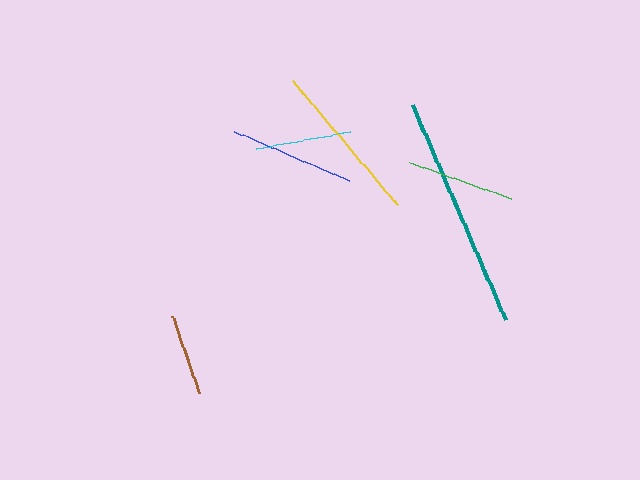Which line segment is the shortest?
The brown line is the shortest at approximately 81 pixels.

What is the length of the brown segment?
The brown segment is approximately 81 pixels long.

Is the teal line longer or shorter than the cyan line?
The teal line is longer than the cyan line.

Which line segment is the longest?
The teal line is the longest at approximately 234 pixels.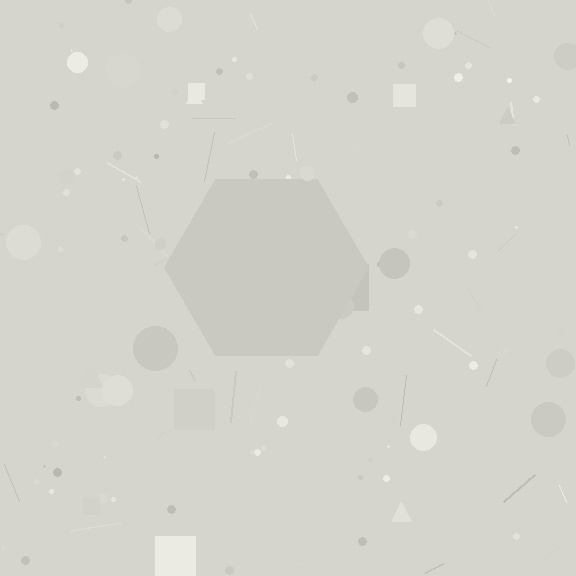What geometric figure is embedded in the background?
A hexagon is embedded in the background.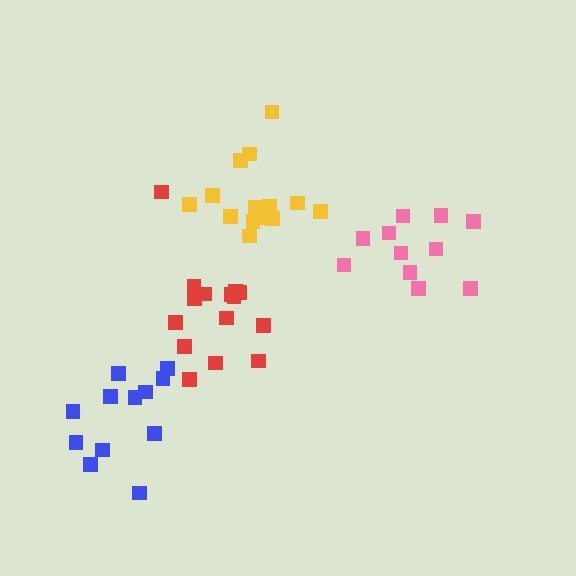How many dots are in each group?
Group 1: 11 dots, Group 2: 15 dots, Group 3: 12 dots, Group 4: 14 dots (52 total).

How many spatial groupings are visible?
There are 4 spatial groupings.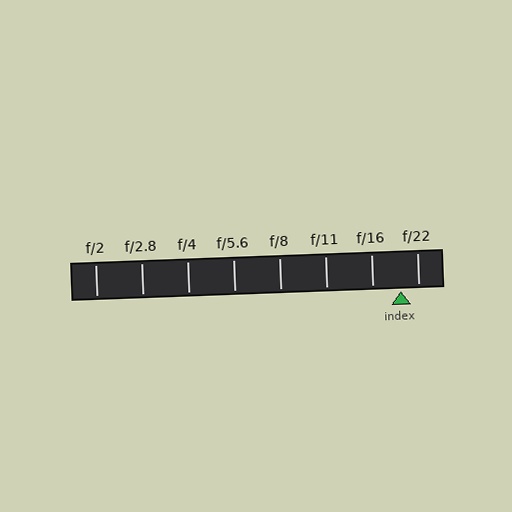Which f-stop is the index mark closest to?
The index mark is closest to f/22.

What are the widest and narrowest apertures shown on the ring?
The widest aperture shown is f/2 and the narrowest is f/22.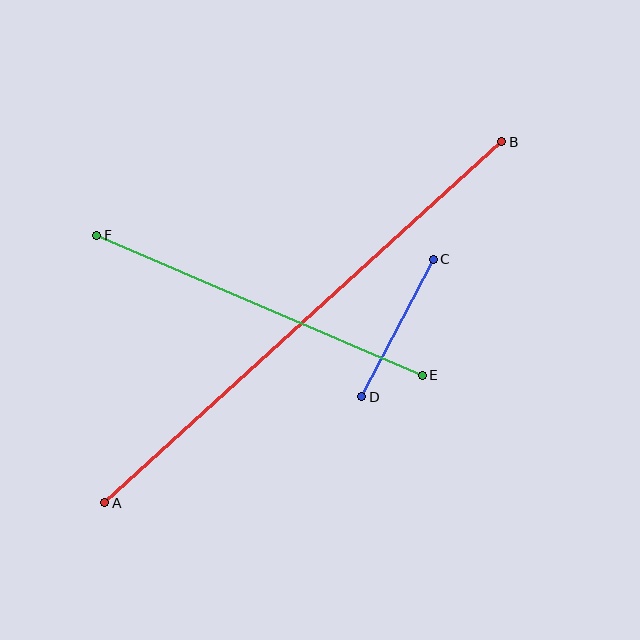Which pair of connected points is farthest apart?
Points A and B are farthest apart.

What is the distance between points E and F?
The distance is approximately 354 pixels.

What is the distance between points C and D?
The distance is approximately 155 pixels.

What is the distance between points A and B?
The distance is approximately 537 pixels.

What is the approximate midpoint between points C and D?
The midpoint is at approximately (397, 328) pixels.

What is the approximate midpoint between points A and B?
The midpoint is at approximately (303, 322) pixels.